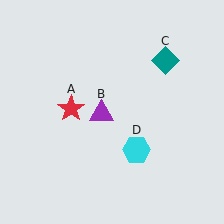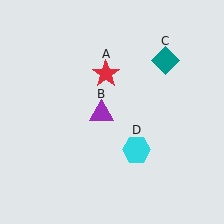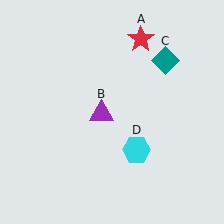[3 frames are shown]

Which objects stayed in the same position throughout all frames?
Purple triangle (object B) and teal diamond (object C) and cyan hexagon (object D) remained stationary.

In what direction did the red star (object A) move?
The red star (object A) moved up and to the right.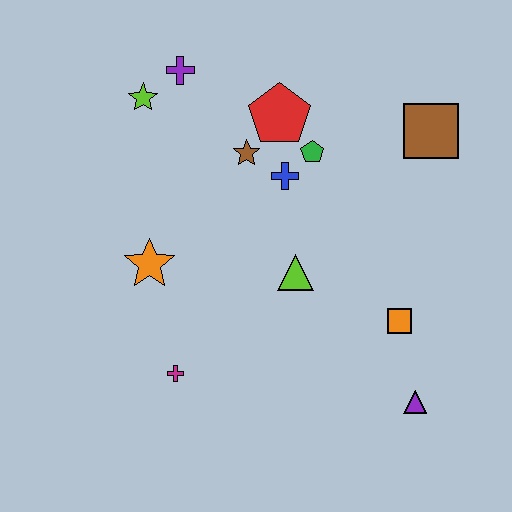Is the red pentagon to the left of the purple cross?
No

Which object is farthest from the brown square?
The magenta cross is farthest from the brown square.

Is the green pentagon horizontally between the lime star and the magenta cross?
No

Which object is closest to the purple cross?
The lime star is closest to the purple cross.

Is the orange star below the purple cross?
Yes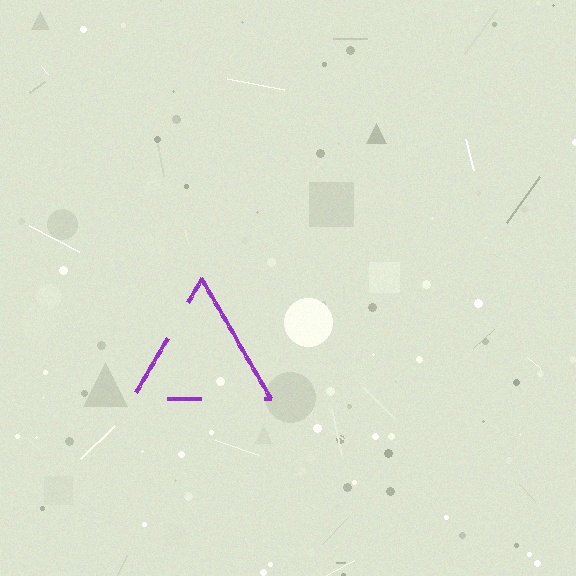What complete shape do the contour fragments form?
The contour fragments form a triangle.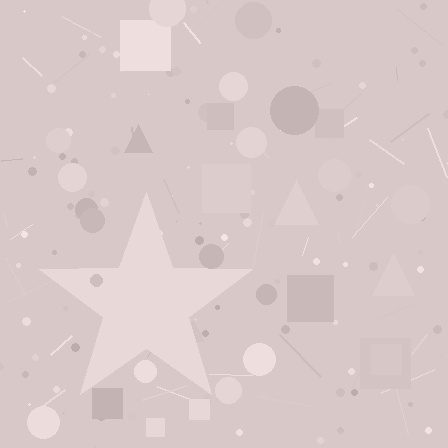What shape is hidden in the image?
A star is hidden in the image.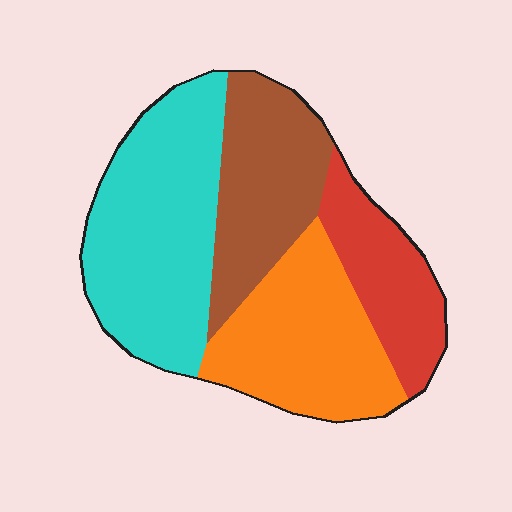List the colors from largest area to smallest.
From largest to smallest: cyan, orange, brown, red.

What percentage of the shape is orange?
Orange covers around 25% of the shape.